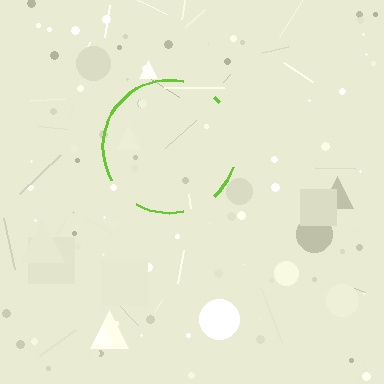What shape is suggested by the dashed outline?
The dashed outline suggests a circle.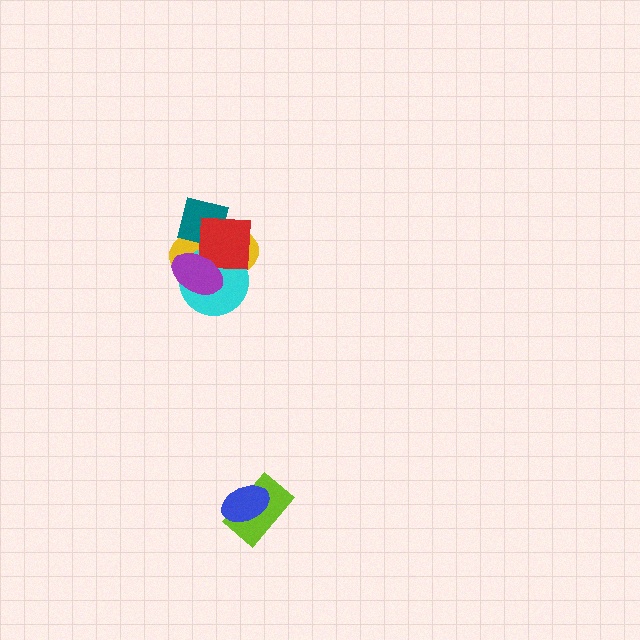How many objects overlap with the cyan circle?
3 objects overlap with the cyan circle.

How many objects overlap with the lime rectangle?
1 object overlaps with the lime rectangle.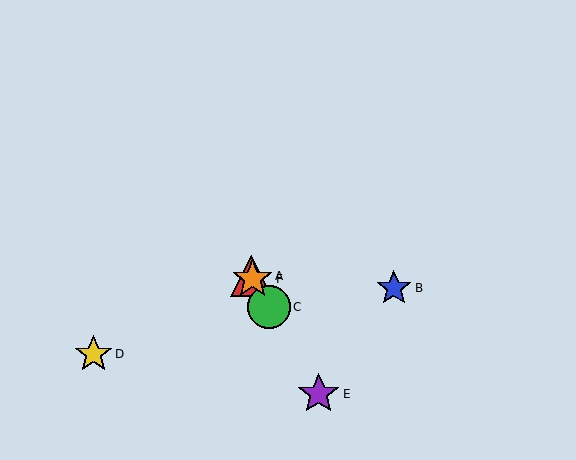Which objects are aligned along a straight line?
Objects A, C, E, F are aligned along a straight line.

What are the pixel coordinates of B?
Object B is at (394, 288).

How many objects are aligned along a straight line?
4 objects (A, C, E, F) are aligned along a straight line.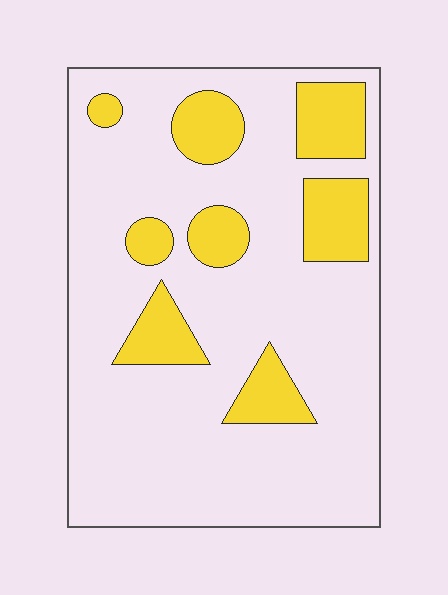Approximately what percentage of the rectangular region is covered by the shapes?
Approximately 20%.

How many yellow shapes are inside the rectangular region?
8.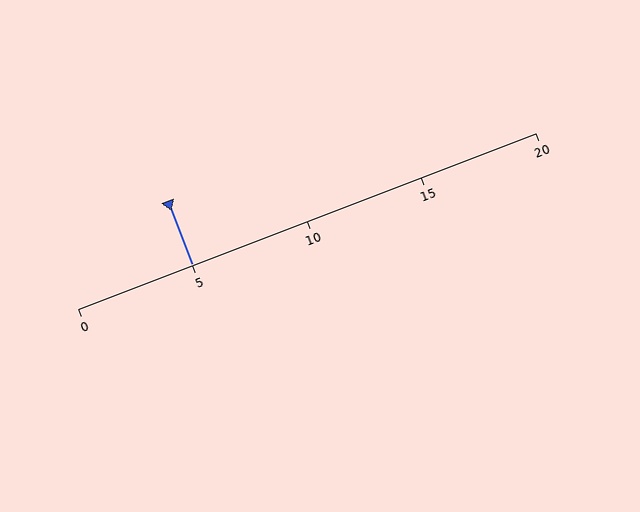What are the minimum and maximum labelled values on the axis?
The axis runs from 0 to 20.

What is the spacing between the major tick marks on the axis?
The major ticks are spaced 5 apart.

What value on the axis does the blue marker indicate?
The marker indicates approximately 5.